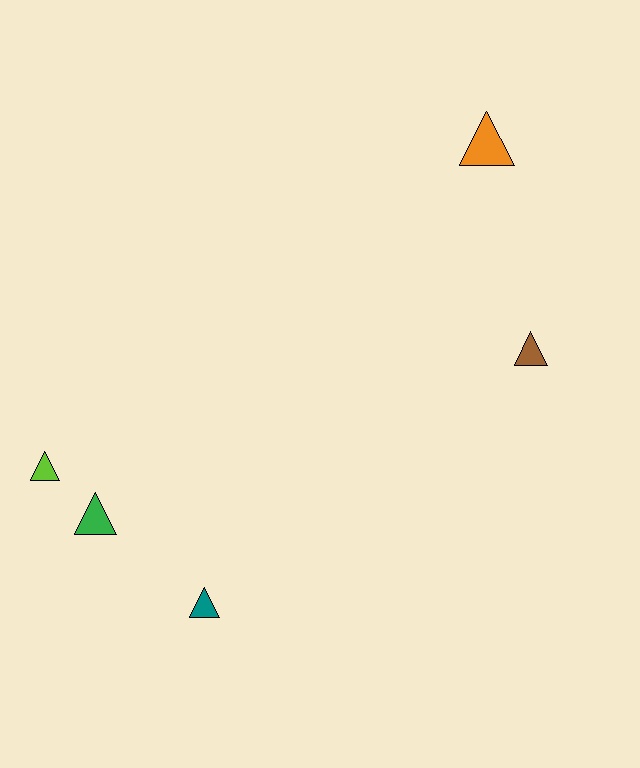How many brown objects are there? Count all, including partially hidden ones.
There is 1 brown object.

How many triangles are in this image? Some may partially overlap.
There are 5 triangles.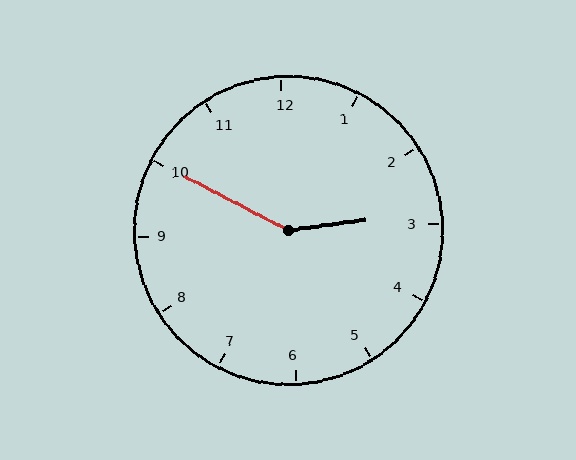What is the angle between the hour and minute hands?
Approximately 145 degrees.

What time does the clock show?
2:50.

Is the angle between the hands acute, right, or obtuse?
It is obtuse.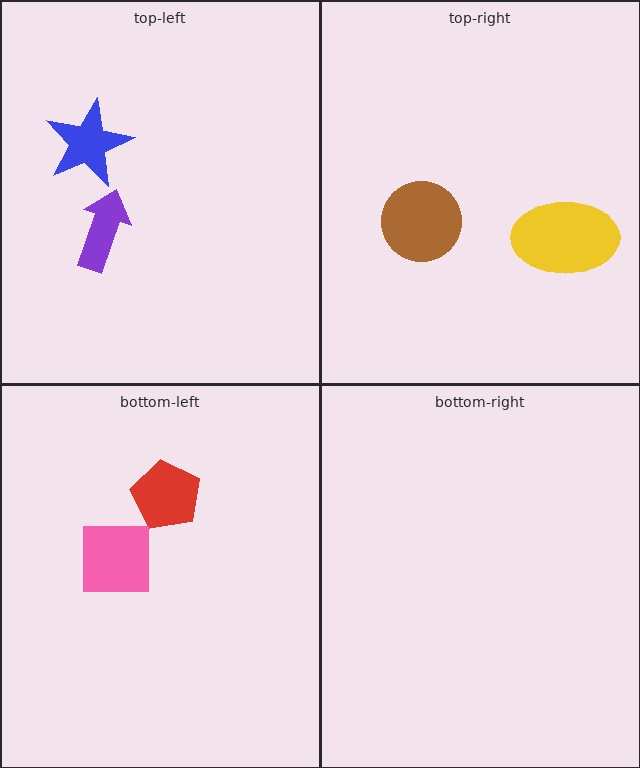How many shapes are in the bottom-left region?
2.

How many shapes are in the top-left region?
2.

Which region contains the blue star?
The top-left region.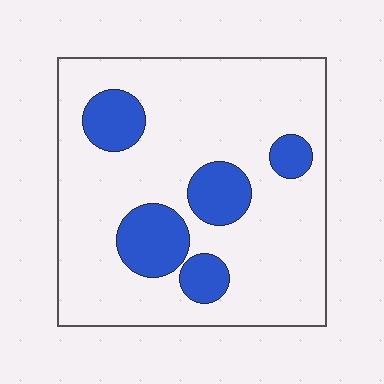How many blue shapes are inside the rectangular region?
5.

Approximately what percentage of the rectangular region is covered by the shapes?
Approximately 20%.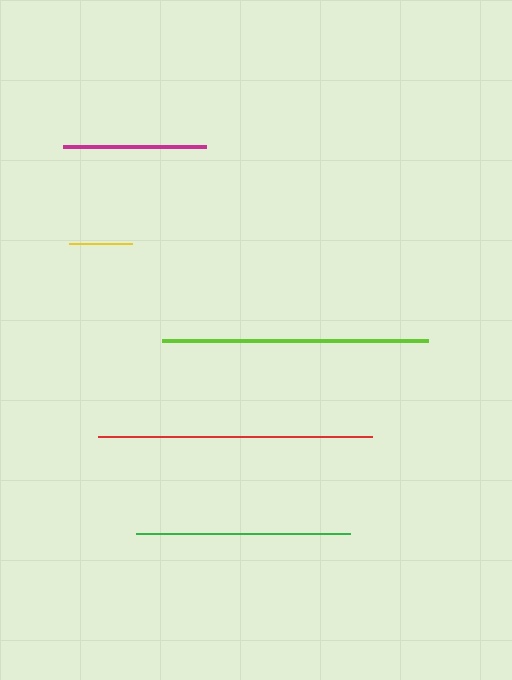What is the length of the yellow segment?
The yellow segment is approximately 63 pixels long.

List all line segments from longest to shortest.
From longest to shortest: red, lime, green, magenta, yellow.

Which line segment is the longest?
The red line is the longest at approximately 275 pixels.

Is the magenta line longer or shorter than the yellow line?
The magenta line is longer than the yellow line.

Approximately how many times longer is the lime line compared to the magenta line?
The lime line is approximately 1.9 times the length of the magenta line.